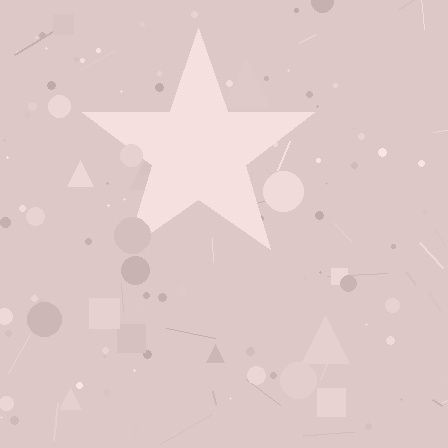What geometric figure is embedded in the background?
A star is embedded in the background.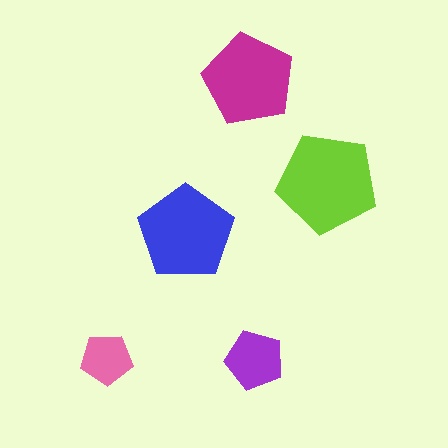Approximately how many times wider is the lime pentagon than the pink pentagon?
About 2 times wider.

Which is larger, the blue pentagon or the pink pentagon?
The blue one.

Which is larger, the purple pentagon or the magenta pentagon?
The magenta one.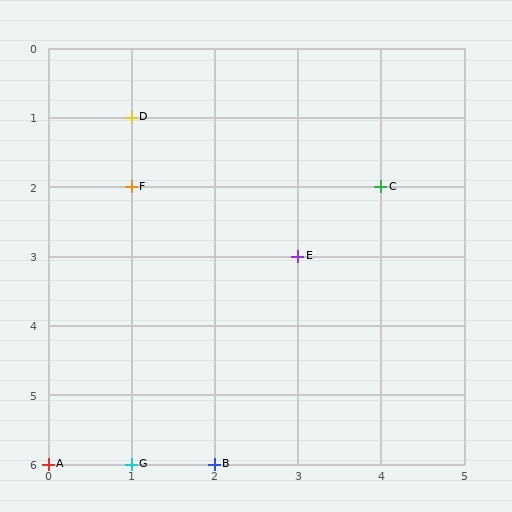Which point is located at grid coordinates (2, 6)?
Point B is at (2, 6).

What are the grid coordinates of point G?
Point G is at grid coordinates (1, 6).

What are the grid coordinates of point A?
Point A is at grid coordinates (0, 6).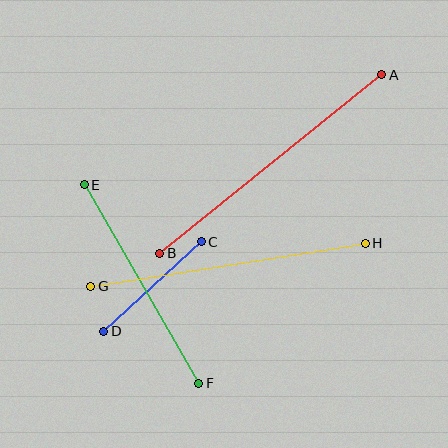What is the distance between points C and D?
The distance is approximately 133 pixels.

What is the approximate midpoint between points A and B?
The midpoint is at approximately (271, 164) pixels.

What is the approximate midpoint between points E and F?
The midpoint is at approximately (142, 284) pixels.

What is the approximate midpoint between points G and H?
The midpoint is at approximately (228, 265) pixels.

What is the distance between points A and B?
The distance is approximately 285 pixels.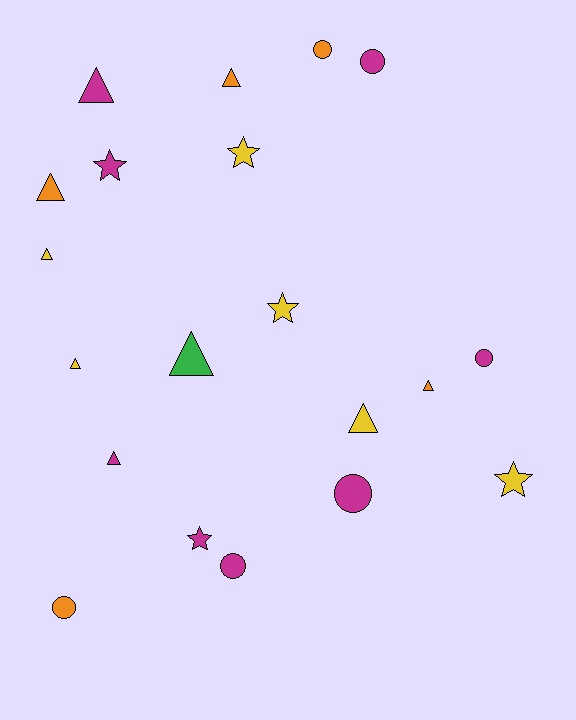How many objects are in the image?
There are 20 objects.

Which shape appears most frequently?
Triangle, with 9 objects.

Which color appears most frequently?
Magenta, with 8 objects.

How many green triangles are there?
There is 1 green triangle.